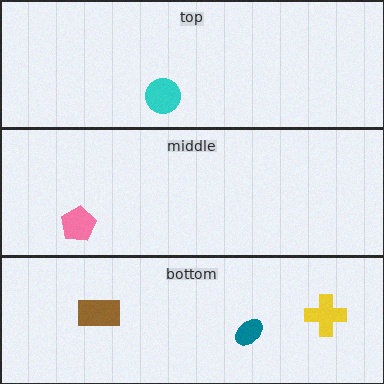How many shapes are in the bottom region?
3.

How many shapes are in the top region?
1.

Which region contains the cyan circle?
The top region.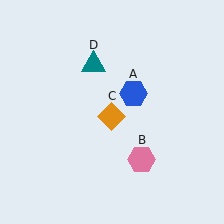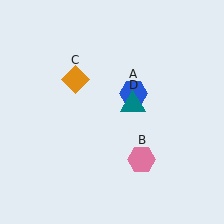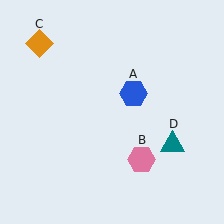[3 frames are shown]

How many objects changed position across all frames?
2 objects changed position: orange diamond (object C), teal triangle (object D).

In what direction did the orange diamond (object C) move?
The orange diamond (object C) moved up and to the left.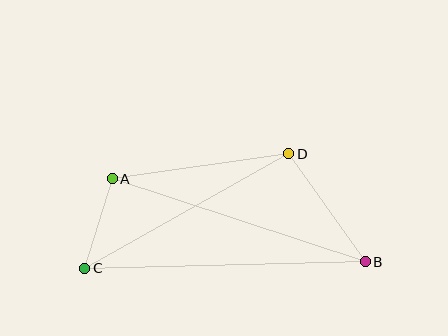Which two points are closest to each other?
Points A and C are closest to each other.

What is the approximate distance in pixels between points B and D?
The distance between B and D is approximately 132 pixels.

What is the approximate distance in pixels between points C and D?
The distance between C and D is approximately 234 pixels.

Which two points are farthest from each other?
Points B and C are farthest from each other.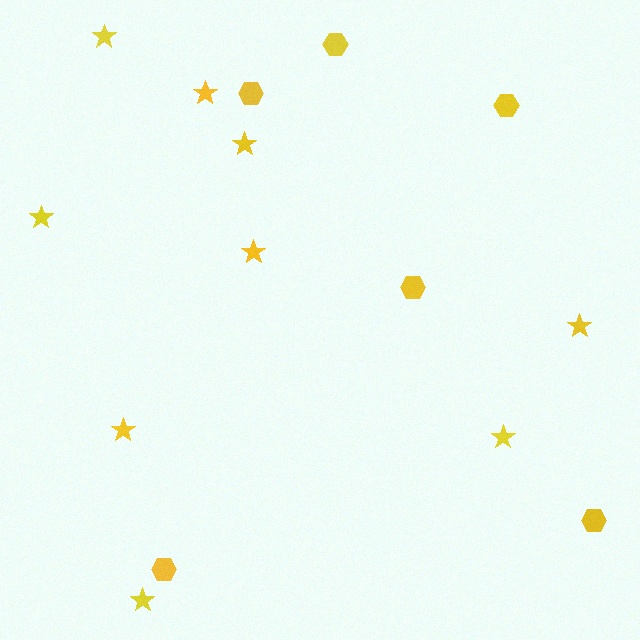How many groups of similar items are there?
There are 2 groups: one group of stars (9) and one group of hexagons (6).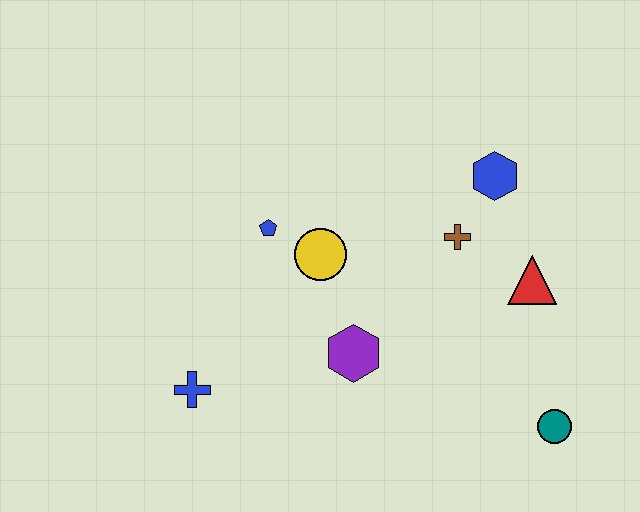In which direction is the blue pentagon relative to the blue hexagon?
The blue pentagon is to the left of the blue hexagon.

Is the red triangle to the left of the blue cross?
No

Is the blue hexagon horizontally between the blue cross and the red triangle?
Yes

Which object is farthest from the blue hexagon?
The blue cross is farthest from the blue hexagon.